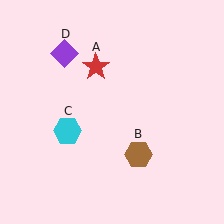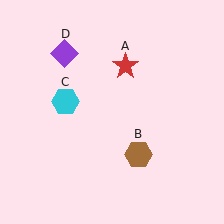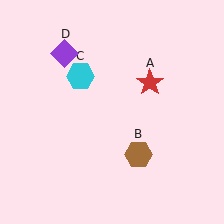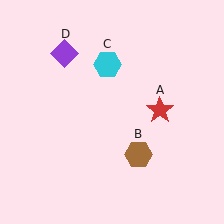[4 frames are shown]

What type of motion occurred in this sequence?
The red star (object A), cyan hexagon (object C) rotated clockwise around the center of the scene.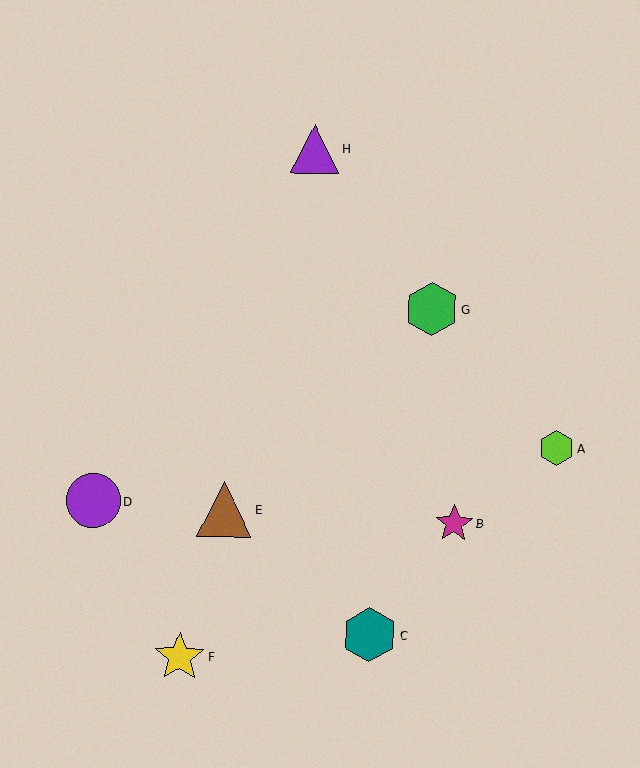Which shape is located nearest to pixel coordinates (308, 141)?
The purple triangle (labeled H) at (315, 149) is nearest to that location.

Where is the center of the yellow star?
The center of the yellow star is at (180, 657).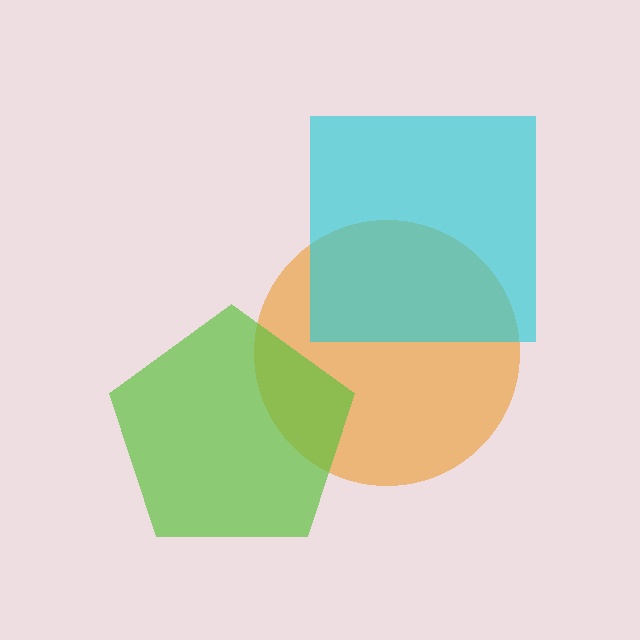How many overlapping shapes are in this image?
There are 3 overlapping shapes in the image.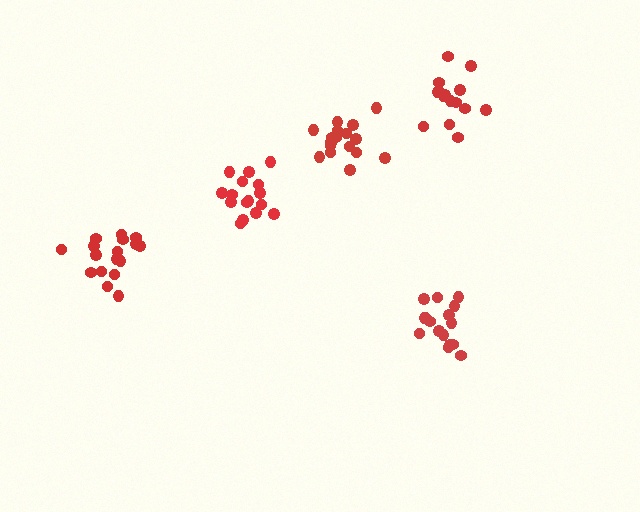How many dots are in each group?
Group 1: 16 dots, Group 2: 17 dots, Group 3: 17 dots, Group 4: 15 dots, Group 5: 16 dots (81 total).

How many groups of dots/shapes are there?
There are 5 groups.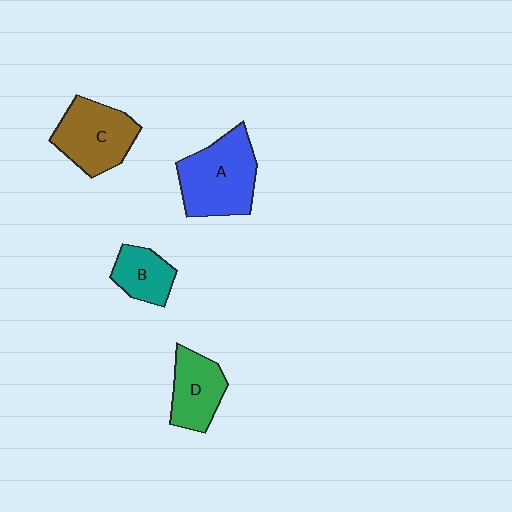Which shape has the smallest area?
Shape B (teal).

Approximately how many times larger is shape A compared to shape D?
Approximately 1.5 times.